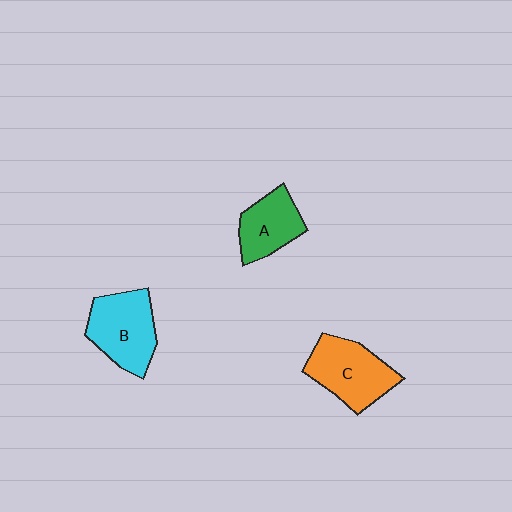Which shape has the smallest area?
Shape A (green).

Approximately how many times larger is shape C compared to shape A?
Approximately 1.3 times.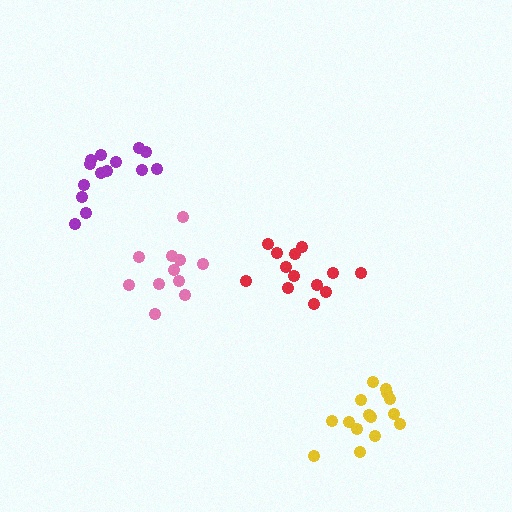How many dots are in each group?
Group 1: 11 dots, Group 2: 13 dots, Group 3: 14 dots, Group 4: 15 dots (53 total).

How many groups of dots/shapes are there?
There are 4 groups.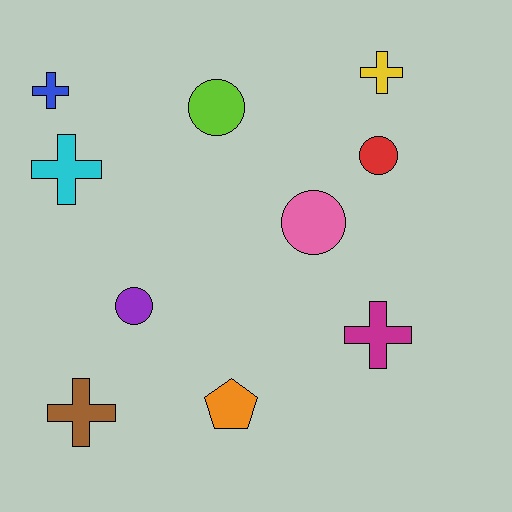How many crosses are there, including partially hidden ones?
There are 5 crosses.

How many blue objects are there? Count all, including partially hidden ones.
There is 1 blue object.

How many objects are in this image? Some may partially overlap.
There are 10 objects.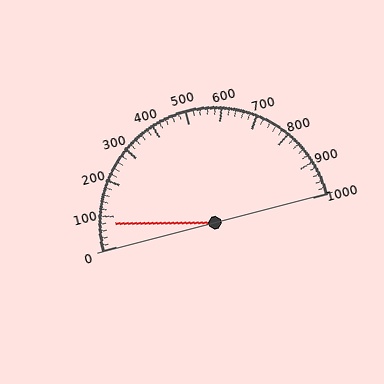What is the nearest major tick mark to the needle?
The nearest major tick mark is 100.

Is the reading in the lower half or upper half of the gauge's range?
The reading is in the lower half of the range (0 to 1000).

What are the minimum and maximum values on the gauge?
The gauge ranges from 0 to 1000.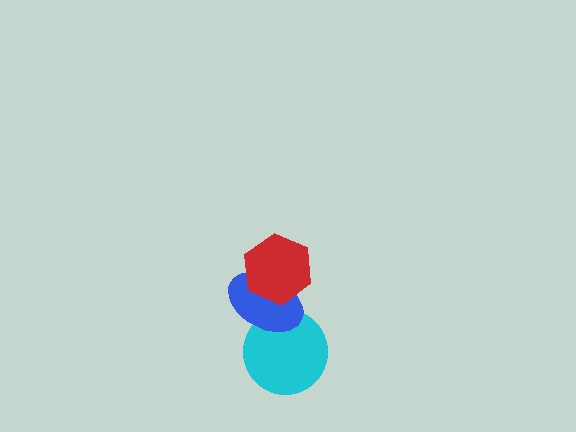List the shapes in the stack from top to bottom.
From top to bottom: the red hexagon, the blue ellipse, the cyan circle.